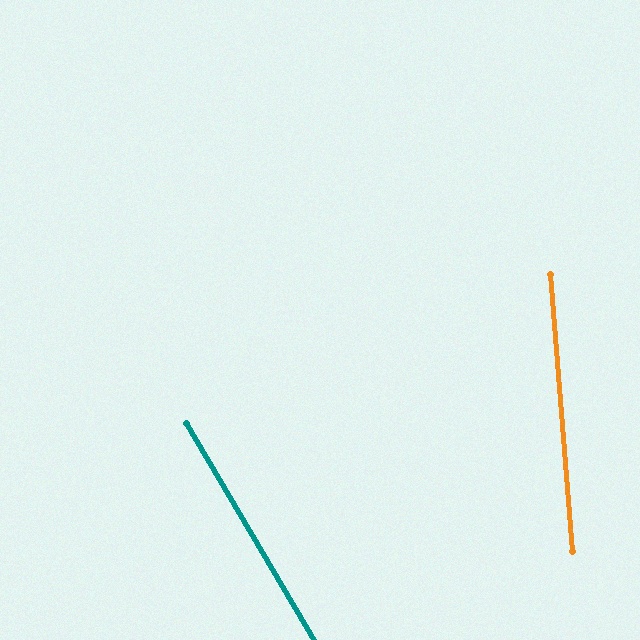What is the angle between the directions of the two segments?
Approximately 26 degrees.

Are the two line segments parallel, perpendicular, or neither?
Neither parallel nor perpendicular — they differ by about 26°.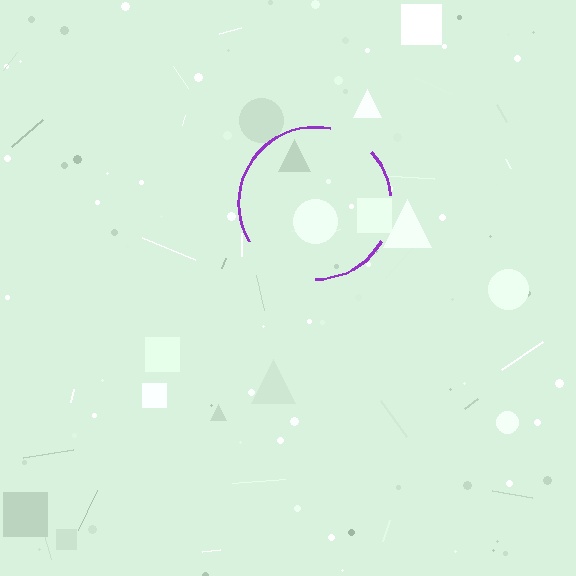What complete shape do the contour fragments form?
The contour fragments form a circle.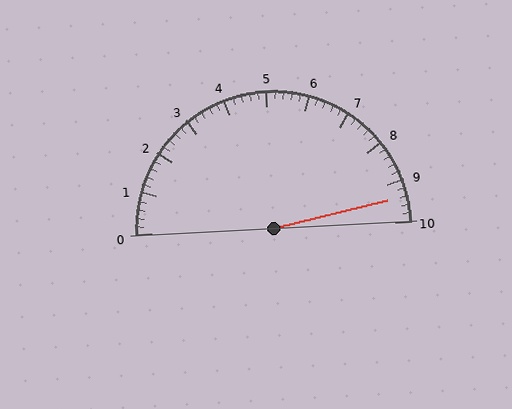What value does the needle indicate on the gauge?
The needle indicates approximately 9.4.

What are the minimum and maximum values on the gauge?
The gauge ranges from 0 to 10.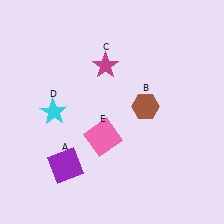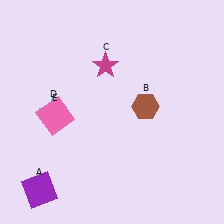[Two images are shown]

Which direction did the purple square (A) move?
The purple square (A) moved left.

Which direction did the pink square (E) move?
The pink square (E) moved left.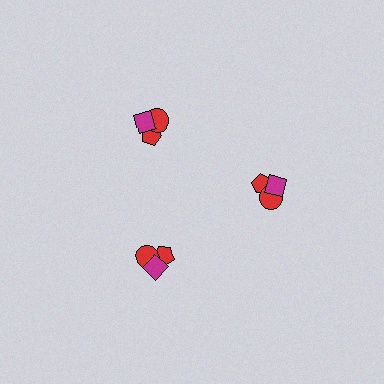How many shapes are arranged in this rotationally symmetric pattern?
There are 9 shapes, arranged in 3 groups of 3.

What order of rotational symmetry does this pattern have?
This pattern has 3-fold rotational symmetry.